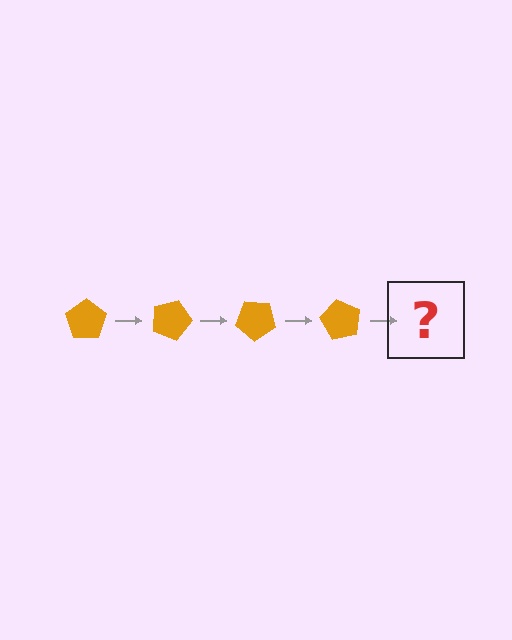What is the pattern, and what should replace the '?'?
The pattern is that the pentagon rotates 20 degrees each step. The '?' should be an orange pentagon rotated 80 degrees.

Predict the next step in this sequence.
The next step is an orange pentagon rotated 80 degrees.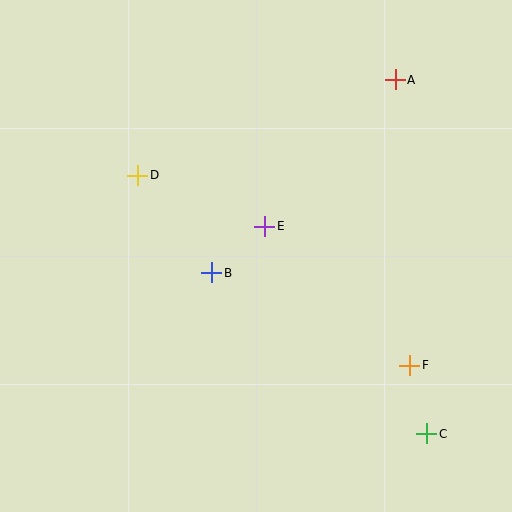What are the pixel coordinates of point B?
Point B is at (212, 273).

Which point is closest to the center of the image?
Point E at (265, 226) is closest to the center.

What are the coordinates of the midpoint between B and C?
The midpoint between B and C is at (319, 353).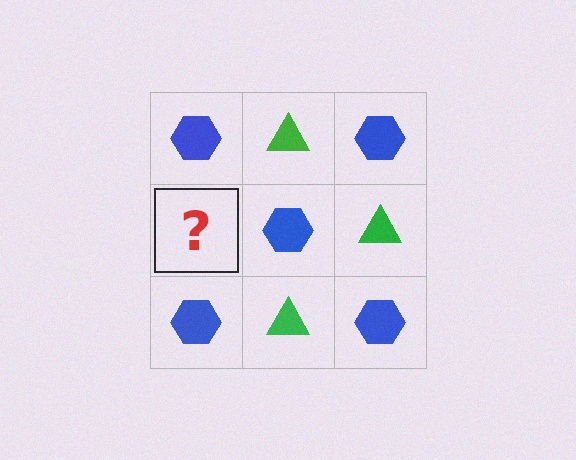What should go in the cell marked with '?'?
The missing cell should contain a green triangle.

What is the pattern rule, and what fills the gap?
The rule is that it alternates blue hexagon and green triangle in a checkerboard pattern. The gap should be filled with a green triangle.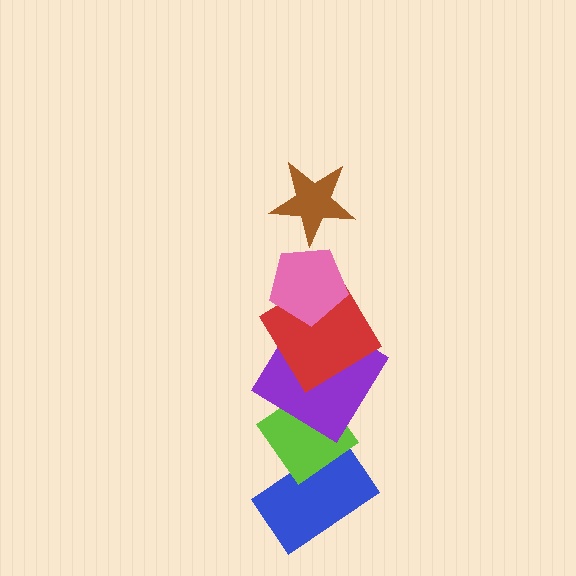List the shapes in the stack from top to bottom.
From top to bottom: the brown star, the pink pentagon, the red diamond, the purple diamond, the lime diamond, the blue rectangle.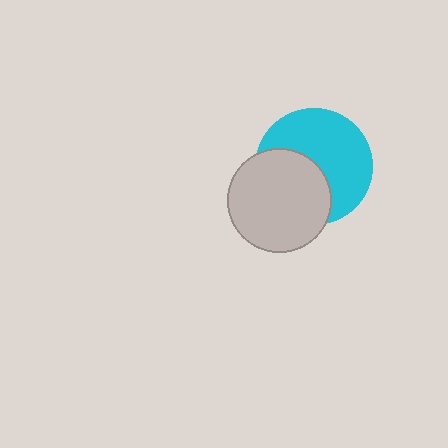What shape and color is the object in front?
The object in front is a light gray circle.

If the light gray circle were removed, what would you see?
You would see the complete cyan circle.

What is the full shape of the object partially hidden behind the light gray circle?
The partially hidden object is a cyan circle.